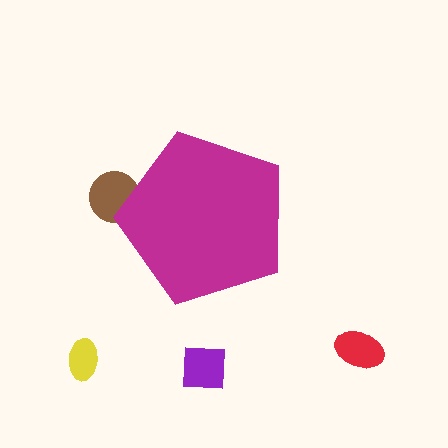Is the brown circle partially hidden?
Yes, the brown circle is partially hidden behind the magenta pentagon.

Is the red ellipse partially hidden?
No, the red ellipse is fully visible.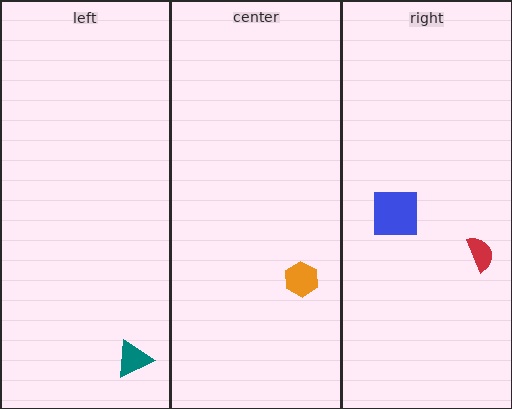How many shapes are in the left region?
1.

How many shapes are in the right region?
2.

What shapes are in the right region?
The red semicircle, the blue square.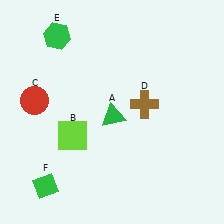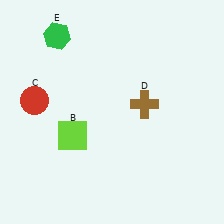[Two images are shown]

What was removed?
The green diamond (F), the green triangle (A) were removed in Image 2.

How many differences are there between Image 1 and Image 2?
There are 2 differences between the two images.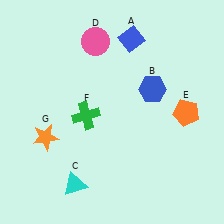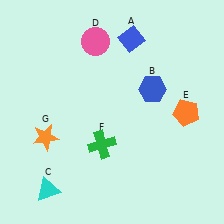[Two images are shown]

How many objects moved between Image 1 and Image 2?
2 objects moved between the two images.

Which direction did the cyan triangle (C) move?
The cyan triangle (C) moved left.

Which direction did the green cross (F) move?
The green cross (F) moved down.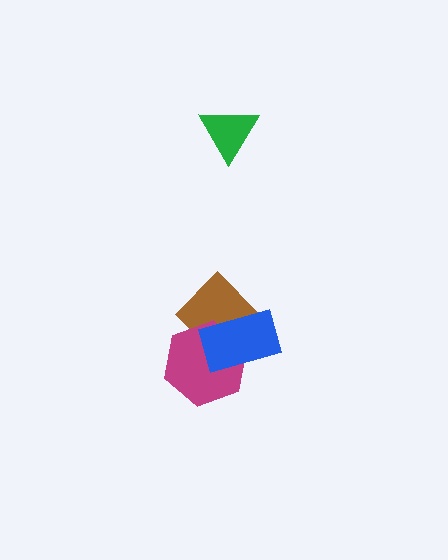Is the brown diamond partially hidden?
Yes, it is partially covered by another shape.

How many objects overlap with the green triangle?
0 objects overlap with the green triangle.